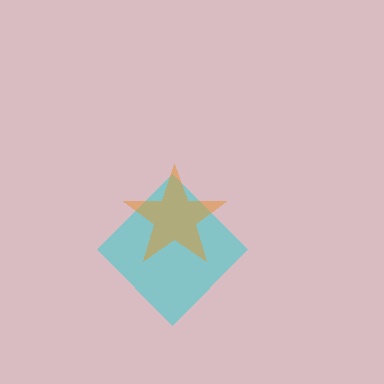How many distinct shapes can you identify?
There are 2 distinct shapes: a cyan diamond, an orange star.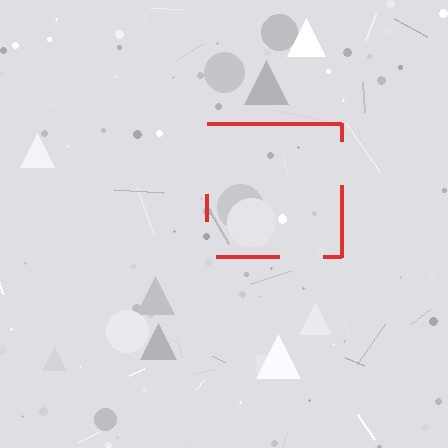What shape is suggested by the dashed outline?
The dashed outline suggests a square.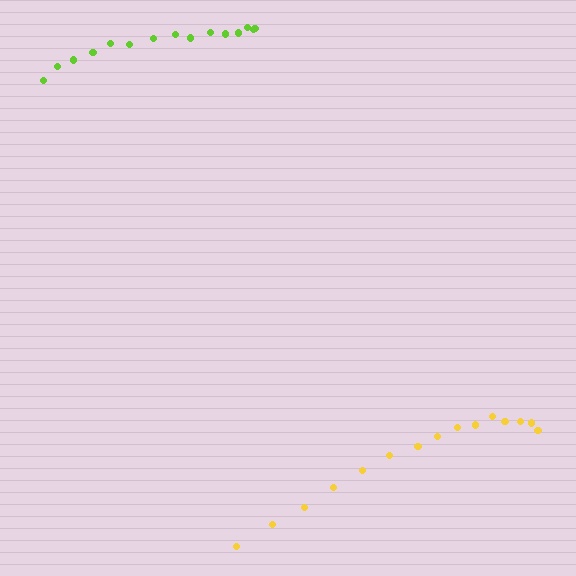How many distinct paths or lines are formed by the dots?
There are 2 distinct paths.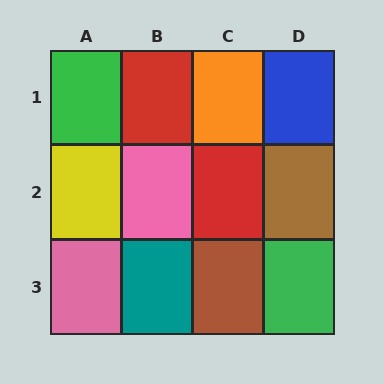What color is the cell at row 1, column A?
Green.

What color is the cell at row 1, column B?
Red.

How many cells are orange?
1 cell is orange.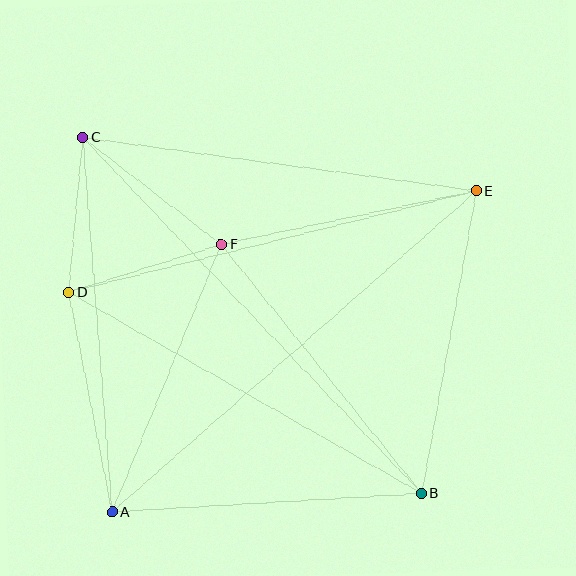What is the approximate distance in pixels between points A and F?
The distance between A and F is approximately 290 pixels.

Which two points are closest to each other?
Points C and D are closest to each other.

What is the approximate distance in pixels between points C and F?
The distance between C and F is approximately 175 pixels.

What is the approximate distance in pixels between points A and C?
The distance between A and C is approximately 376 pixels.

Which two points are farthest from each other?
Points B and C are farthest from each other.